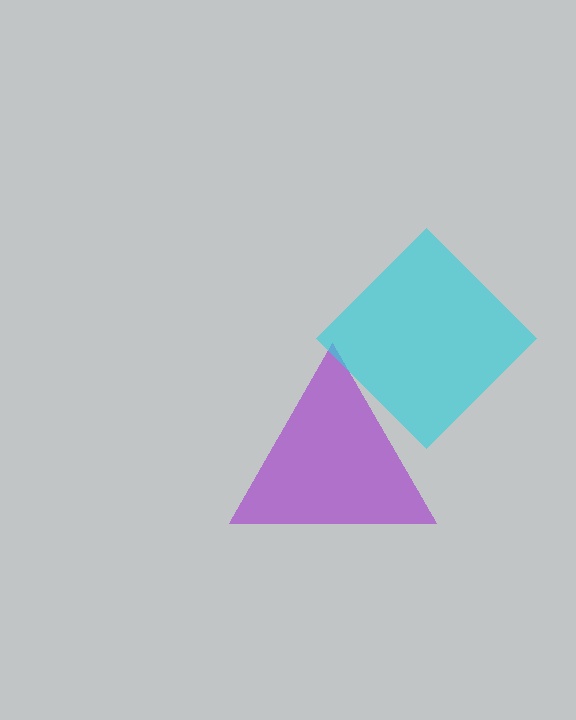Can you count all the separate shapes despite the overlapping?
Yes, there are 2 separate shapes.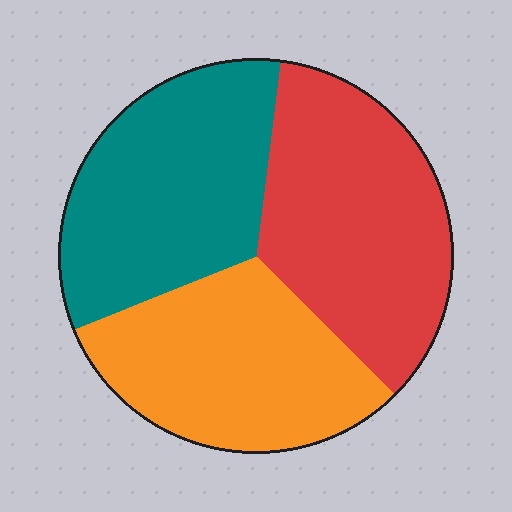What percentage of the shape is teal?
Teal covers around 35% of the shape.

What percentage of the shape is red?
Red covers 35% of the shape.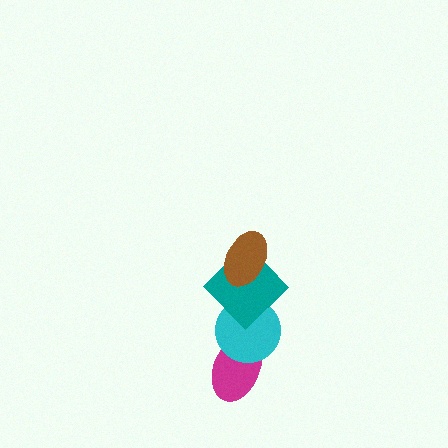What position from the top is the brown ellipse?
The brown ellipse is 1st from the top.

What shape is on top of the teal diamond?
The brown ellipse is on top of the teal diamond.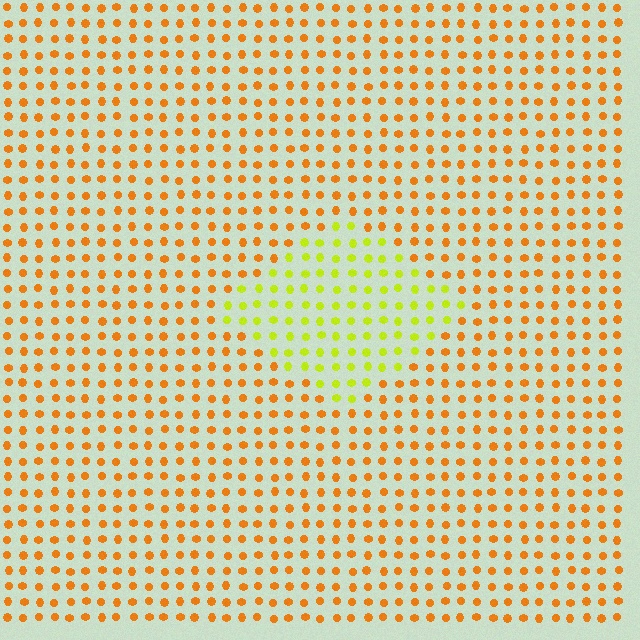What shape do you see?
I see a diamond.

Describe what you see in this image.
The image is filled with small orange elements in a uniform arrangement. A diamond-shaped region is visible where the elements are tinted to a slightly different hue, forming a subtle color boundary.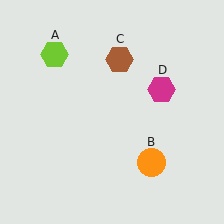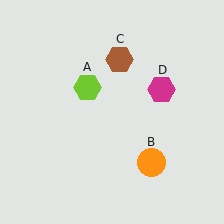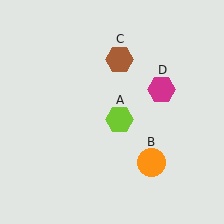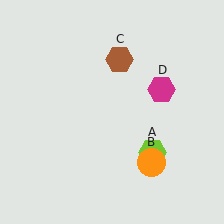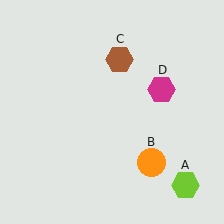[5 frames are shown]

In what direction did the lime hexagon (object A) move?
The lime hexagon (object A) moved down and to the right.